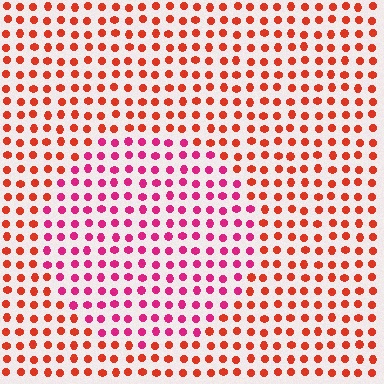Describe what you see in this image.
The image is filled with small red elements in a uniform arrangement. A circle-shaped region is visible where the elements are tinted to a slightly different hue, forming a subtle color boundary.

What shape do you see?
I see a circle.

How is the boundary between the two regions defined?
The boundary is defined purely by a slight shift in hue (about 38 degrees). Spacing, size, and orientation are identical on both sides.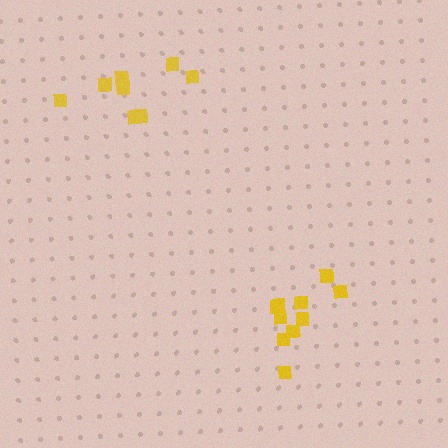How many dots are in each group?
Group 1: 9 dots, Group 2: 10 dots (19 total).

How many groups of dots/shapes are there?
There are 2 groups.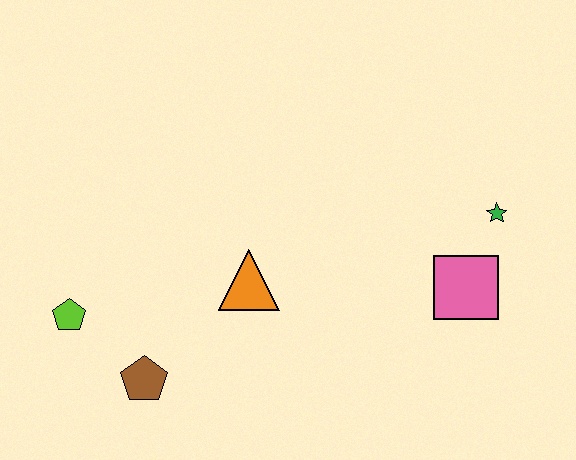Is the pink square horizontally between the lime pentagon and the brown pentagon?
No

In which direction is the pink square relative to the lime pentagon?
The pink square is to the right of the lime pentagon.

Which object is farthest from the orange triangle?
The green star is farthest from the orange triangle.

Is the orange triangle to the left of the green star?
Yes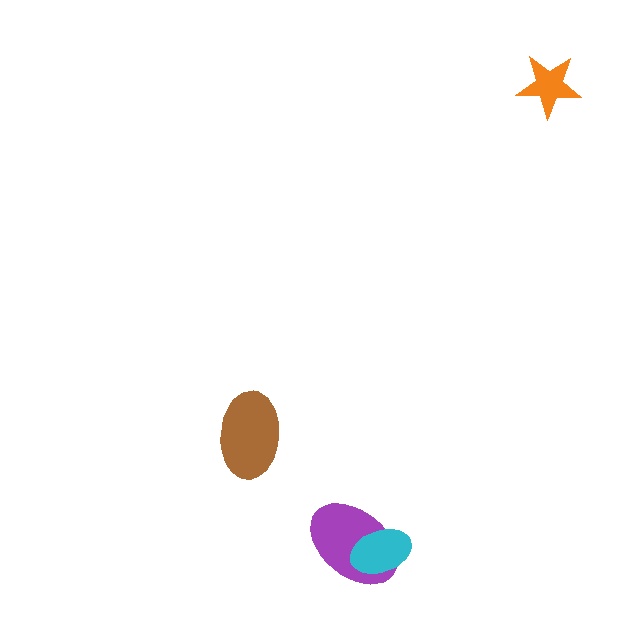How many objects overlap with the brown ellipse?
0 objects overlap with the brown ellipse.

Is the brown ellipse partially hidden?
No, no other shape covers it.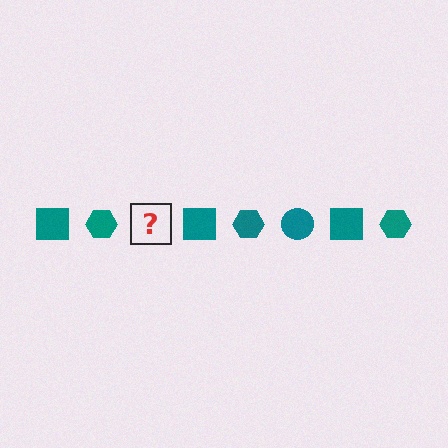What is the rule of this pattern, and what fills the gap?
The rule is that the pattern cycles through square, hexagon, circle shapes in teal. The gap should be filled with a teal circle.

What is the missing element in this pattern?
The missing element is a teal circle.